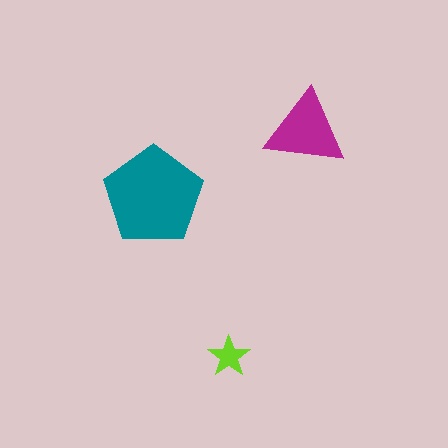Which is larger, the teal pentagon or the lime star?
The teal pentagon.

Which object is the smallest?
The lime star.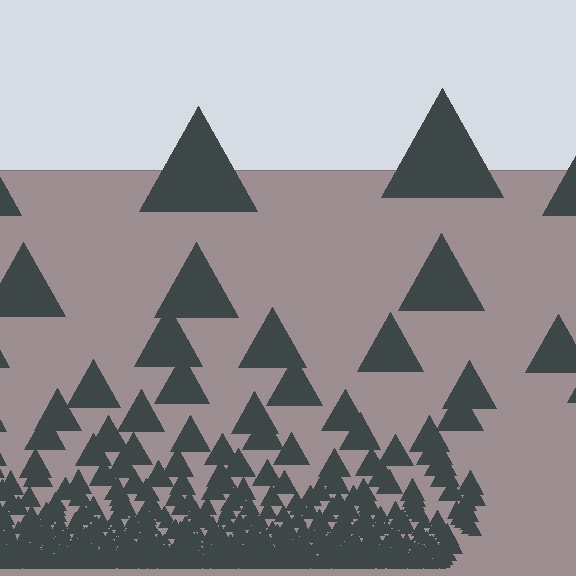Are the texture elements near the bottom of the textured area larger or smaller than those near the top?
Smaller. The gradient is inverted — elements near the bottom are smaller and denser.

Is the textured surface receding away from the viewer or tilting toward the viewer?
The surface appears to tilt toward the viewer. Texture elements get larger and sparser toward the top.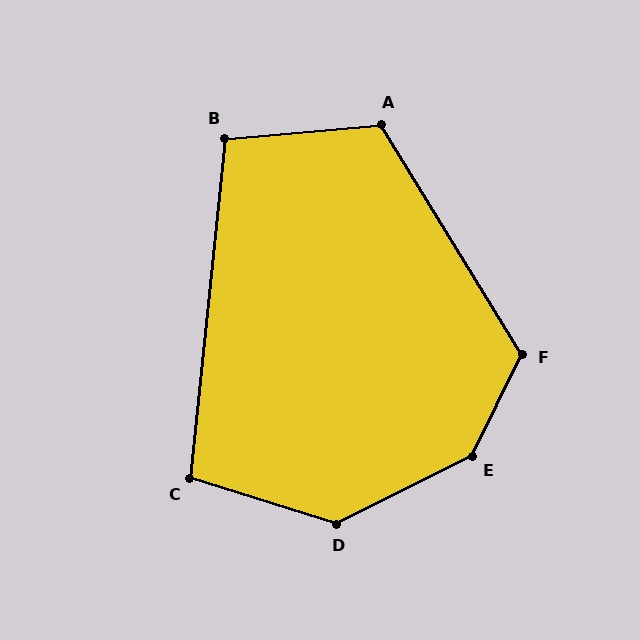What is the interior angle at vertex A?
Approximately 116 degrees (obtuse).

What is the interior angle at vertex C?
Approximately 102 degrees (obtuse).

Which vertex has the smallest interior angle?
B, at approximately 101 degrees.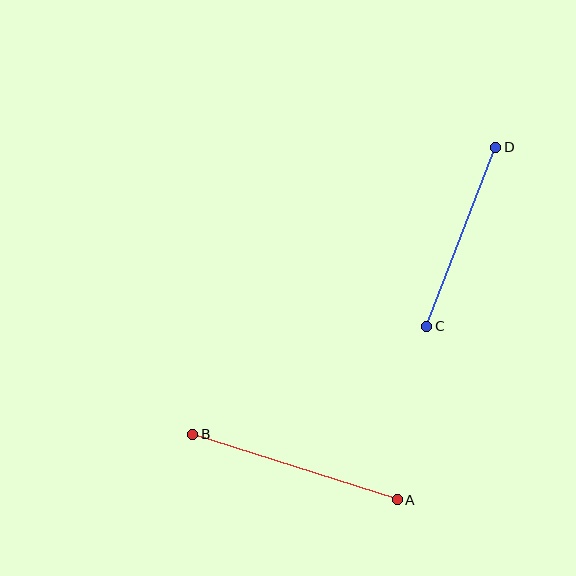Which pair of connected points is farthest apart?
Points A and B are farthest apart.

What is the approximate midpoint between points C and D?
The midpoint is at approximately (461, 237) pixels.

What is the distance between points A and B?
The distance is approximately 215 pixels.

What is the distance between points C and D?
The distance is approximately 192 pixels.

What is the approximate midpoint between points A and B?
The midpoint is at approximately (295, 467) pixels.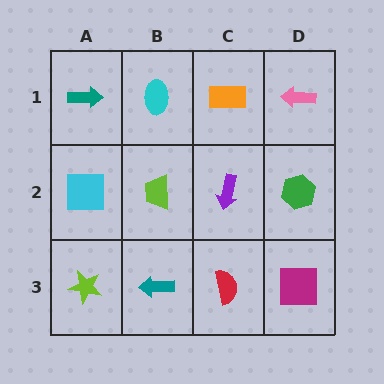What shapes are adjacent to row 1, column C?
A purple arrow (row 2, column C), a cyan ellipse (row 1, column B), a pink arrow (row 1, column D).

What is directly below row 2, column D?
A magenta square.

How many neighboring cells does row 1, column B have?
3.